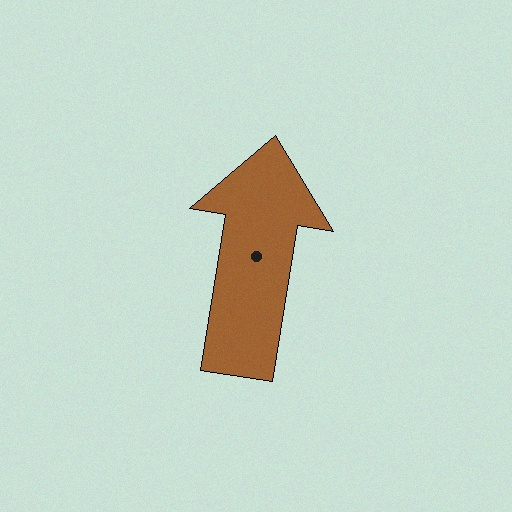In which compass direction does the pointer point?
North.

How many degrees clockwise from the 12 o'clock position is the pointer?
Approximately 9 degrees.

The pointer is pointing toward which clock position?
Roughly 12 o'clock.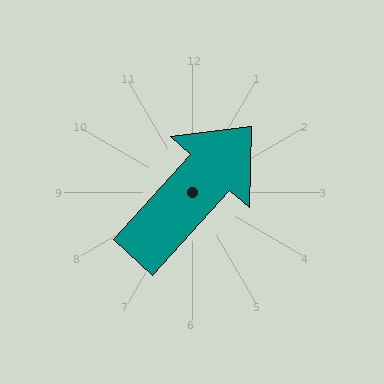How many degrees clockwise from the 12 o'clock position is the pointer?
Approximately 42 degrees.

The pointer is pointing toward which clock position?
Roughly 1 o'clock.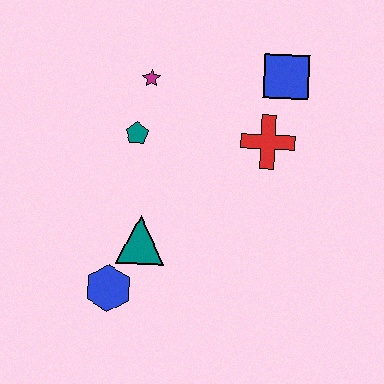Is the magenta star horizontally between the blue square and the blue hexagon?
Yes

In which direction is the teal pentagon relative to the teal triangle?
The teal pentagon is above the teal triangle.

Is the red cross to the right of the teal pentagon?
Yes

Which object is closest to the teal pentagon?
The magenta star is closest to the teal pentagon.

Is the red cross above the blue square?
No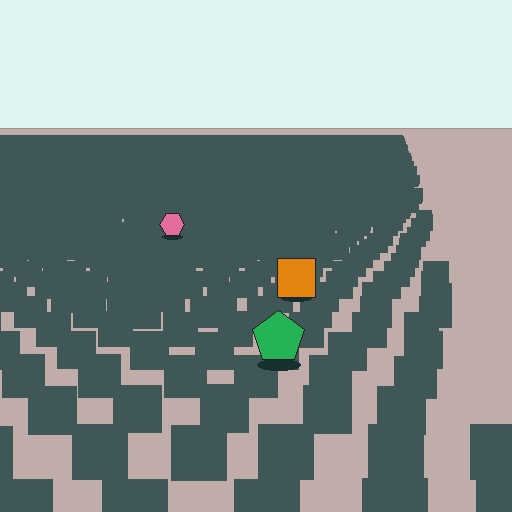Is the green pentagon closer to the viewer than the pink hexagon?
Yes. The green pentagon is closer — you can tell from the texture gradient: the ground texture is coarser near it.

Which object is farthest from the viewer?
The pink hexagon is farthest from the viewer. It appears smaller and the ground texture around it is denser.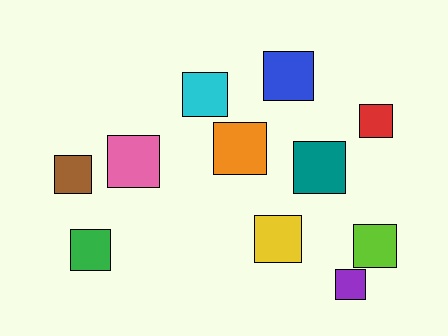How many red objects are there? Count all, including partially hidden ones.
There is 1 red object.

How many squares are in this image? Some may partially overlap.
There are 11 squares.